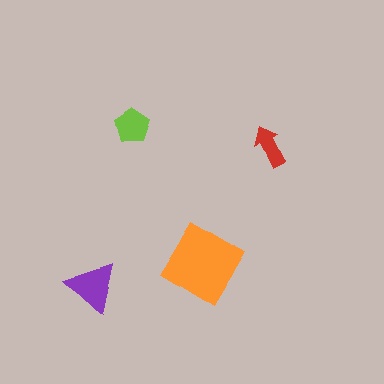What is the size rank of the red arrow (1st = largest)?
4th.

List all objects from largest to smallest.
The orange diamond, the purple triangle, the lime pentagon, the red arrow.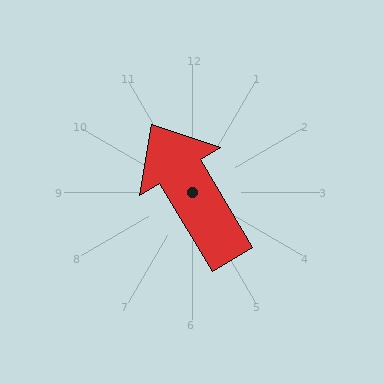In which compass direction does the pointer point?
Northwest.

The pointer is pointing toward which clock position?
Roughly 11 o'clock.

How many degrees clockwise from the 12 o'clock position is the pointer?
Approximately 329 degrees.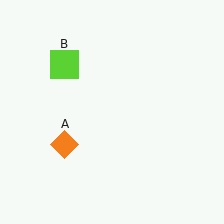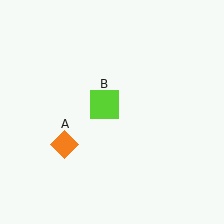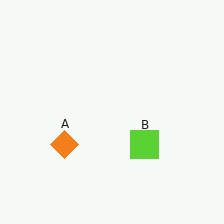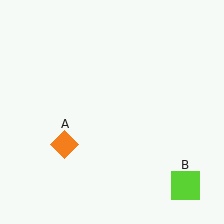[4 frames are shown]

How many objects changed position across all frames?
1 object changed position: lime square (object B).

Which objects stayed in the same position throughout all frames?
Orange diamond (object A) remained stationary.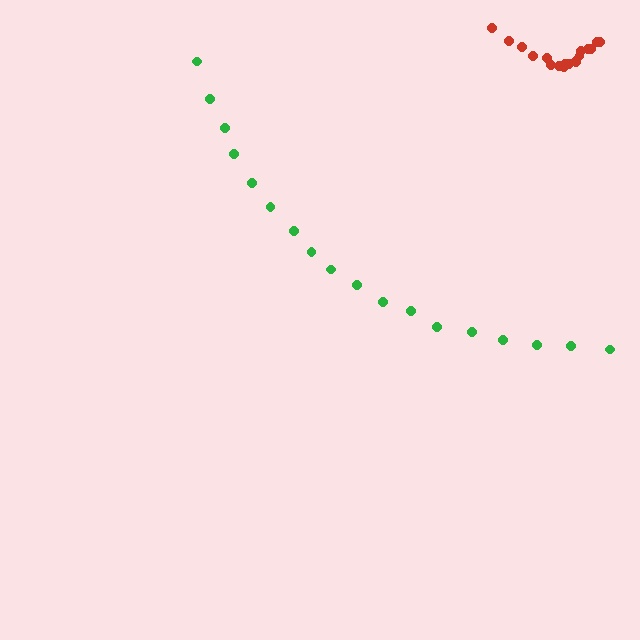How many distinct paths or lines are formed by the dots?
There are 2 distinct paths.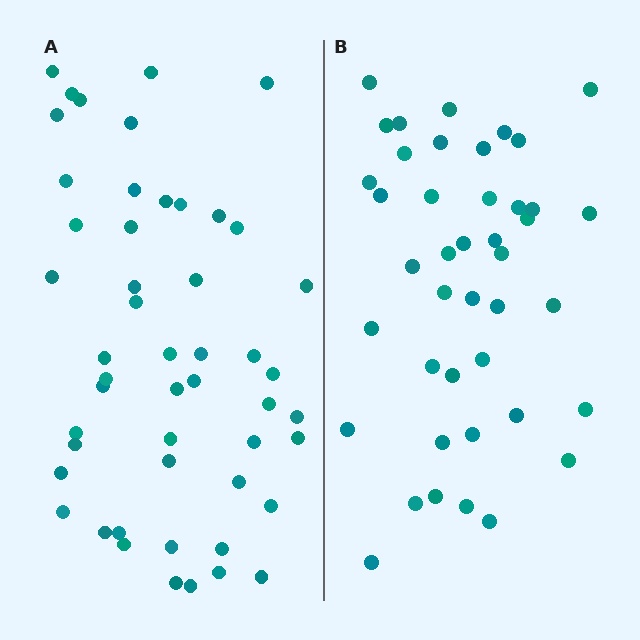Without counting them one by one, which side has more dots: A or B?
Region A (the left region) has more dots.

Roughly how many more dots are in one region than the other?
Region A has roughly 8 or so more dots than region B.